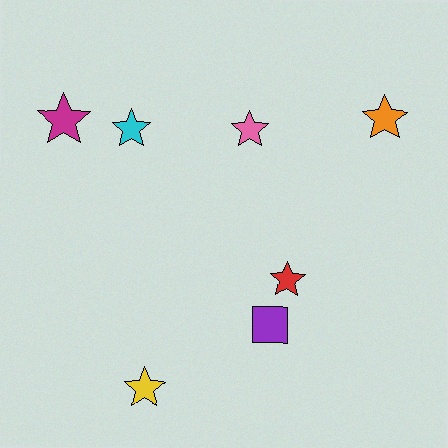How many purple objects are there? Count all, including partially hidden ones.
There is 1 purple object.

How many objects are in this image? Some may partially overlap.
There are 7 objects.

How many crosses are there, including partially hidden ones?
There are no crosses.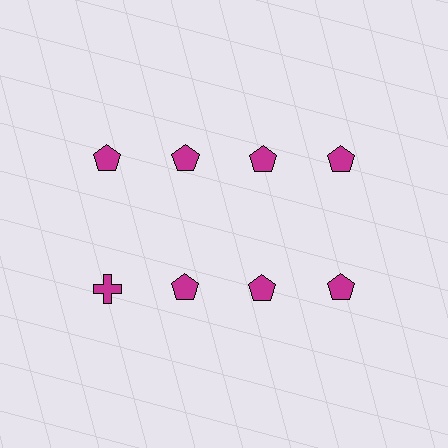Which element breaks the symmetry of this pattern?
The magenta cross in the second row, leftmost column breaks the symmetry. All other shapes are magenta pentagons.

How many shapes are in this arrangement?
There are 8 shapes arranged in a grid pattern.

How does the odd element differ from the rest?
It has a different shape: cross instead of pentagon.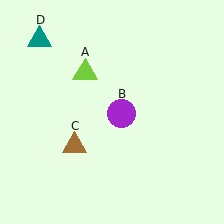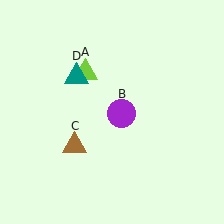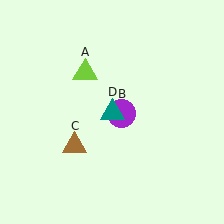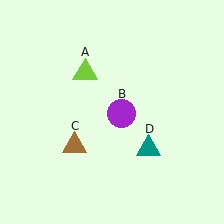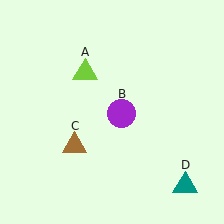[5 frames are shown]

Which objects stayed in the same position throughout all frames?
Lime triangle (object A) and purple circle (object B) and brown triangle (object C) remained stationary.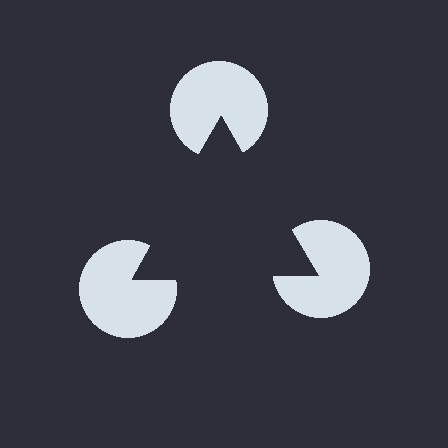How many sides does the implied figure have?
3 sides.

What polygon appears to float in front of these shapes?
An illusory triangle — its edges are inferred from the aligned wedge cuts in the pac-man discs, not physically drawn.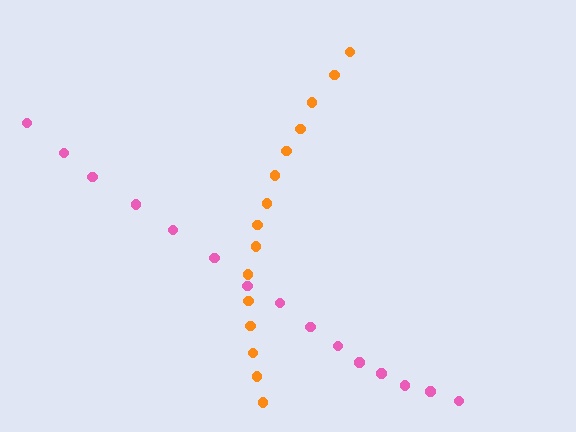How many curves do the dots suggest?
There are 2 distinct paths.